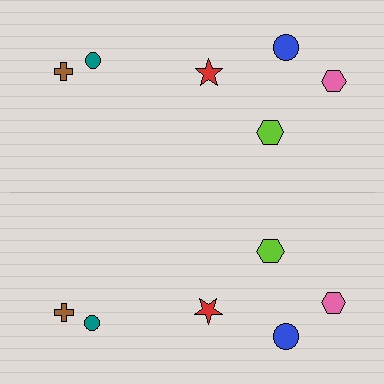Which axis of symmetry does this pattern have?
The pattern has a horizontal axis of symmetry running through the center of the image.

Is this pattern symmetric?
Yes, this pattern has bilateral (reflection) symmetry.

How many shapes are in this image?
There are 12 shapes in this image.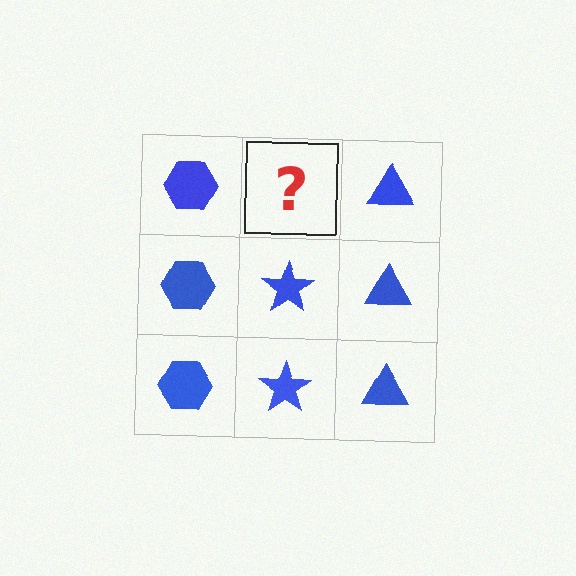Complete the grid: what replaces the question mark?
The question mark should be replaced with a blue star.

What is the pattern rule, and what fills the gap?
The rule is that each column has a consistent shape. The gap should be filled with a blue star.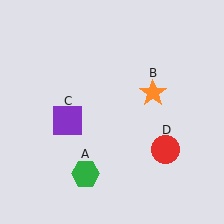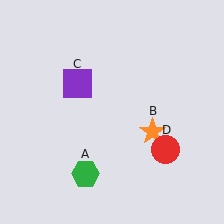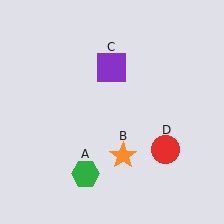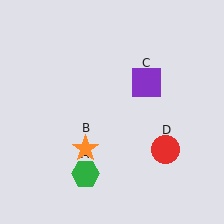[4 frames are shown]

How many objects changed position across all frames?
2 objects changed position: orange star (object B), purple square (object C).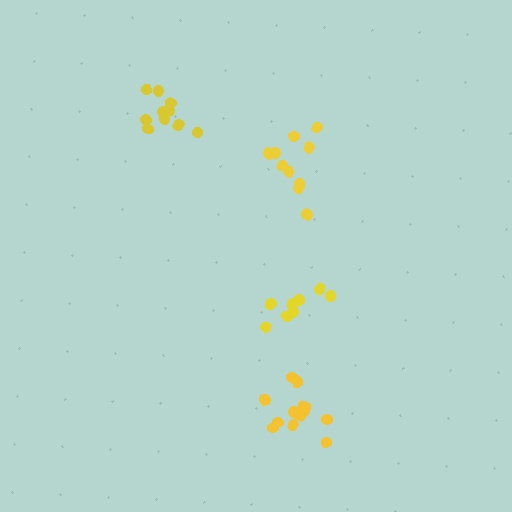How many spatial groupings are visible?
There are 4 spatial groupings.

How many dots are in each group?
Group 1: 8 dots, Group 2: 10 dots, Group 3: 10 dots, Group 4: 14 dots (42 total).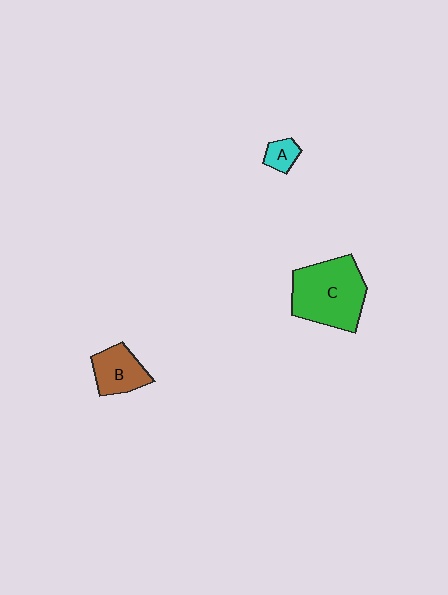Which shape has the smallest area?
Shape A (cyan).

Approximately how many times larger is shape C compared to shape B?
Approximately 2.0 times.